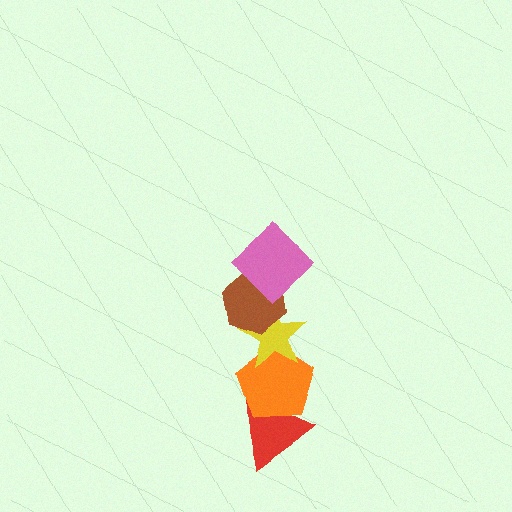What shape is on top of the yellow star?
The brown hexagon is on top of the yellow star.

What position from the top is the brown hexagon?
The brown hexagon is 2nd from the top.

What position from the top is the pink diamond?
The pink diamond is 1st from the top.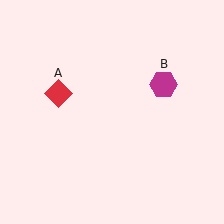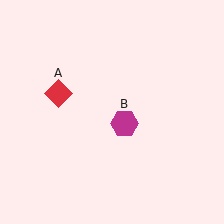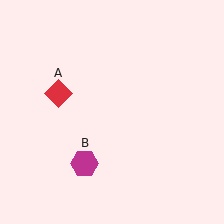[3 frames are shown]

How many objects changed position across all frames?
1 object changed position: magenta hexagon (object B).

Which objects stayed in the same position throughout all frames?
Red diamond (object A) remained stationary.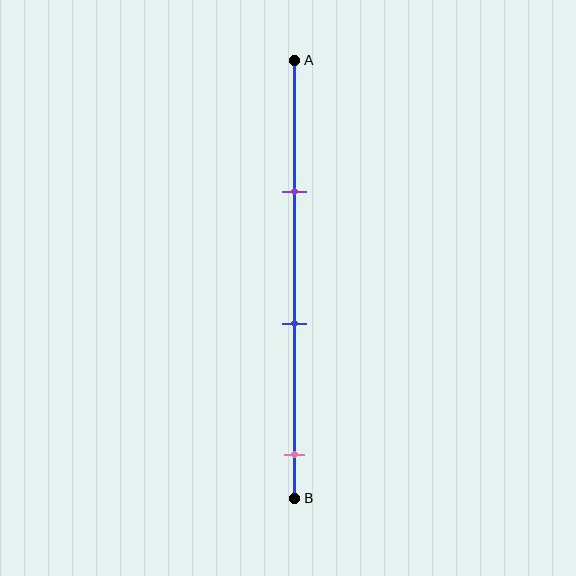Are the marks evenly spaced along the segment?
Yes, the marks are approximately evenly spaced.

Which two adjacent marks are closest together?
The purple and blue marks are the closest adjacent pair.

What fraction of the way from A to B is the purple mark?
The purple mark is approximately 30% (0.3) of the way from A to B.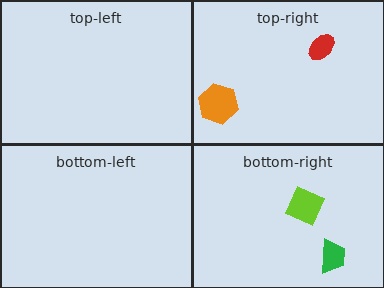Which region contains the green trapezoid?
The bottom-right region.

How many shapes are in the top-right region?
2.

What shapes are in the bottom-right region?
The lime square, the green trapezoid.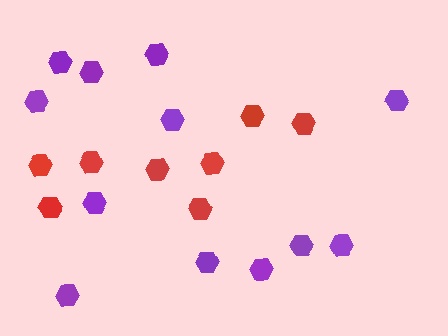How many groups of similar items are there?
There are 2 groups: one group of purple hexagons (12) and one group of red hexagons (8).